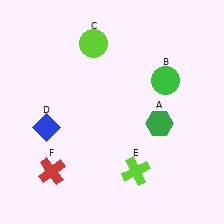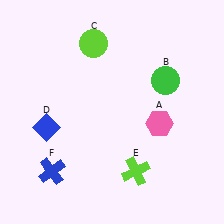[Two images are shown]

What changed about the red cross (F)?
In Image 1, F is red. In Image 2, it changed to blue.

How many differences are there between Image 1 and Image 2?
There are 2 differences between the two images.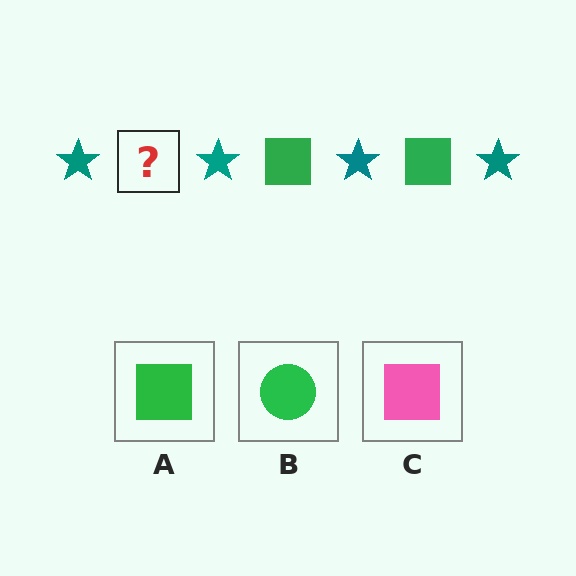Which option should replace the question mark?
Option A.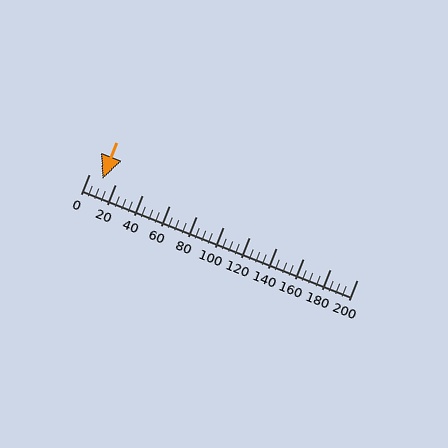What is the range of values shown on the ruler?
The ruler shows values from 0 to 200.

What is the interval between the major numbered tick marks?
The major tick marks are spaced 20 units apart.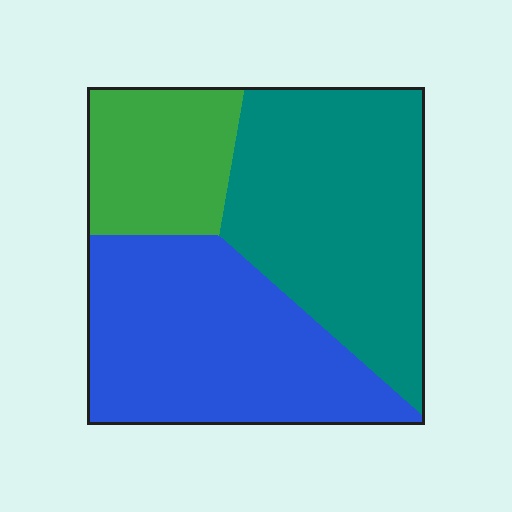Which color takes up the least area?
Green, at roughly 20%.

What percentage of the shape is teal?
Teal covers around 40% of the shape.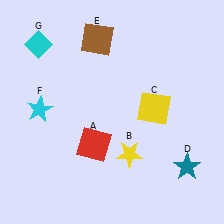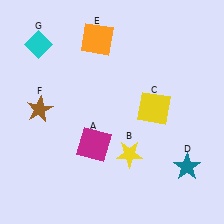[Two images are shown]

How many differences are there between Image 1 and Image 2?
There are 3 differences between the two images.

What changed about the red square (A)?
In Image 1, A is red. In Image 2, it changed to magenta.